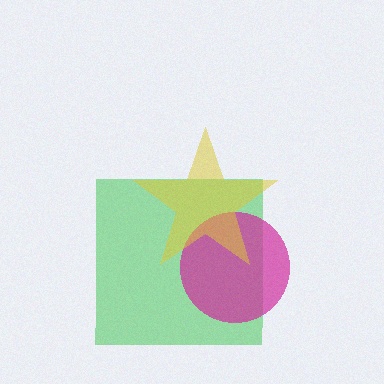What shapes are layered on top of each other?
The layered shapes are: a green square, a magenta circle, a yellow star.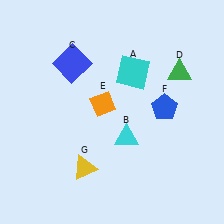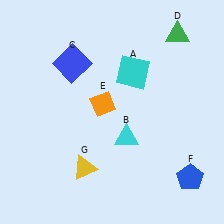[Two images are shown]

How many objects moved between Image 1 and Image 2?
2 objects moved between the two images.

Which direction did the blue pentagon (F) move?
The blue pentagon (F) moved down.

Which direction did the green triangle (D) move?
The green triangle (D) moved up.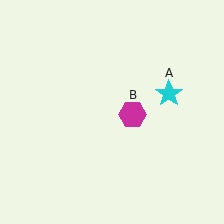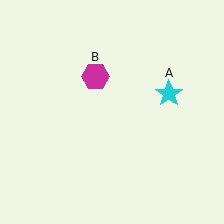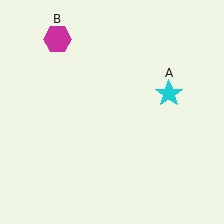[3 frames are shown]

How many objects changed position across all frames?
1 object changed position: magenta hexagon (object B).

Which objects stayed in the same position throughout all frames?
Cyan star (object A) remained stationary.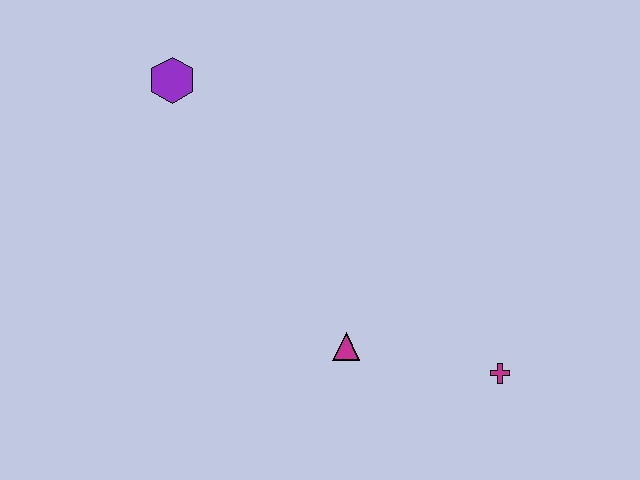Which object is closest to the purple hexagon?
The magenta triangle is closest to the purple hexagon.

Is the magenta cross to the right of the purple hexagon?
Yes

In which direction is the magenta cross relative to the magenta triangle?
The magenta cross is to the right of the magenta triangle.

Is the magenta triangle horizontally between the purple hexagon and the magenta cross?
Yes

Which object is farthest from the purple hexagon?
The magenta cross is farthest from the purple hexagon.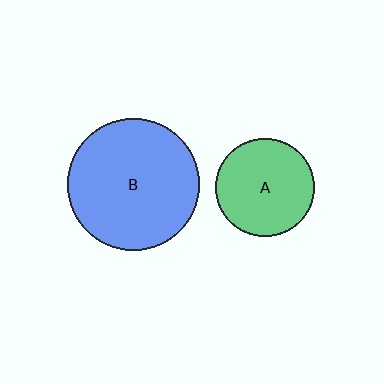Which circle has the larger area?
Circle B (blue).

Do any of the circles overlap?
No, none of the circles overlap.